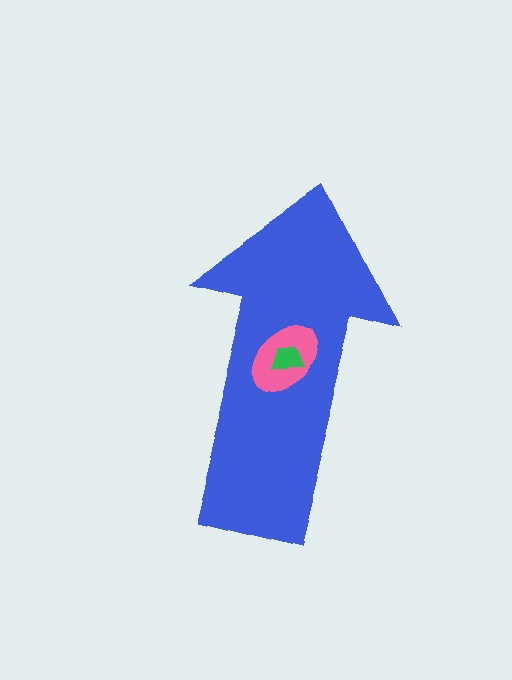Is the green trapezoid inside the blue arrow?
Yes.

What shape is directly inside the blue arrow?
The pink ellipse.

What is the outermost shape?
The blue arrow.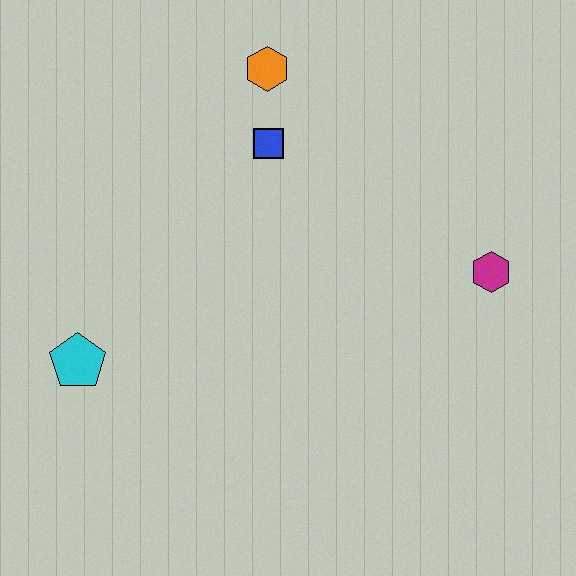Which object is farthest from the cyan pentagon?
The magenta hexagon is farthest from the cyan pentagon.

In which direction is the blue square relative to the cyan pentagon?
The blue square is above the cyan pentagon.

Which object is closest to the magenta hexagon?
The blue square is closest to the magenta hexagon.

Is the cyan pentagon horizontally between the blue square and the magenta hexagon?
No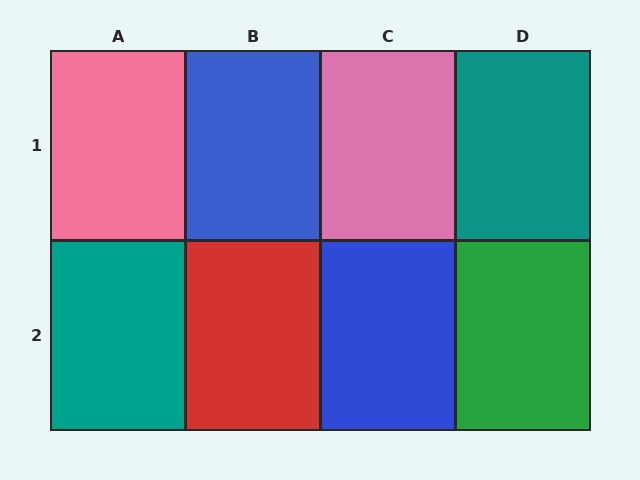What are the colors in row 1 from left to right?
Pink, blue, pink, teal.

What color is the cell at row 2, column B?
Red.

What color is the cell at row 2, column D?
Green.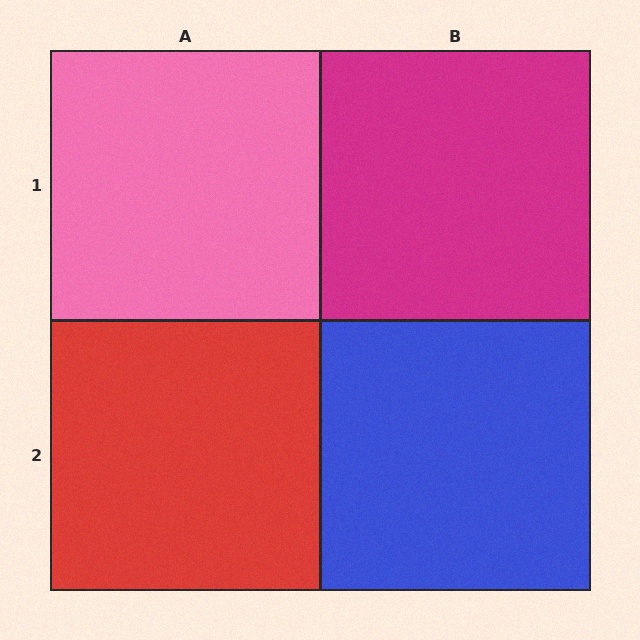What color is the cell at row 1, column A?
Pink.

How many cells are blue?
1 cell is blue.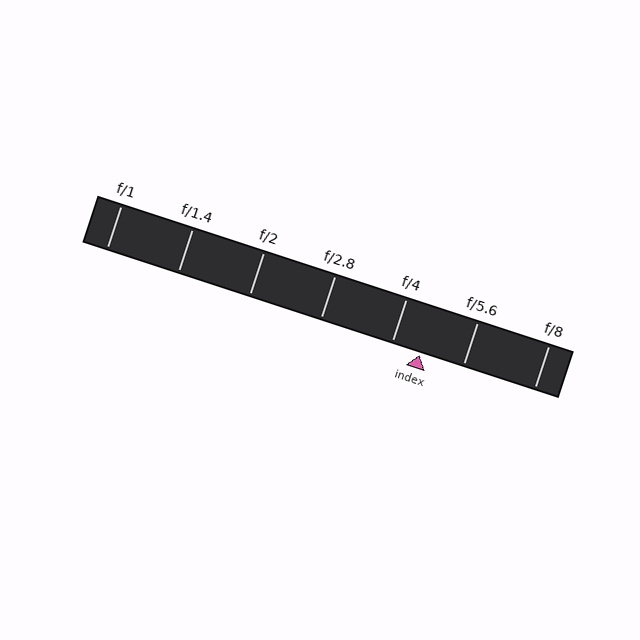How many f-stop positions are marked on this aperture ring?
There are 7 f-stop positions marked.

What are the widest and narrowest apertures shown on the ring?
The widest aperture shown is f/1 and the narrowest is f/8.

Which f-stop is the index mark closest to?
The index mark is closest to f/4.